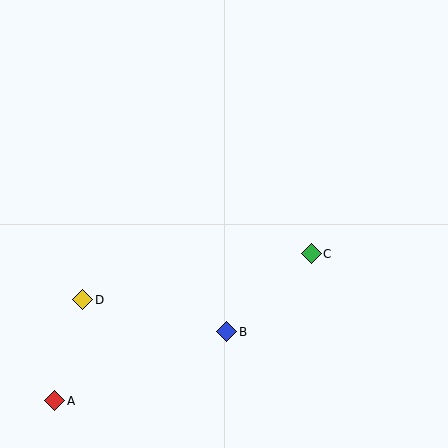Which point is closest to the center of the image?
Point C at (311, 254) is closest to the center.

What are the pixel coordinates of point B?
Point B is at (227, 332).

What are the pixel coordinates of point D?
Point D is at (83, 300).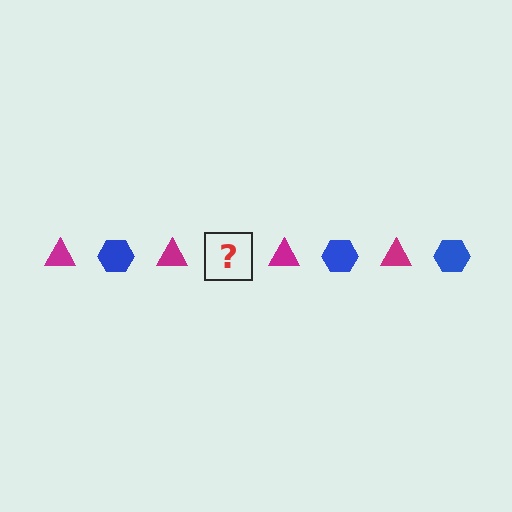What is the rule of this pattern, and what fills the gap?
The rule is that the pattern alternates between magenta triangle and blue hexagon. The gap should be filled with a blue hexagon.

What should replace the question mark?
The question mark should be replaced with a blue hexagon.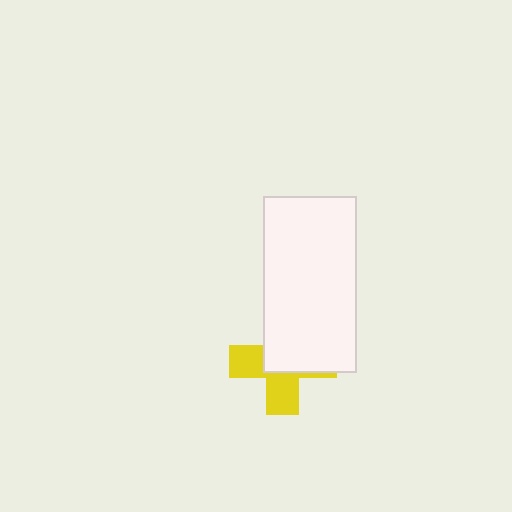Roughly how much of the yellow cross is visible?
A small part of it is visible (roughly 44%).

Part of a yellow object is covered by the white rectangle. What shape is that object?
It is a cross.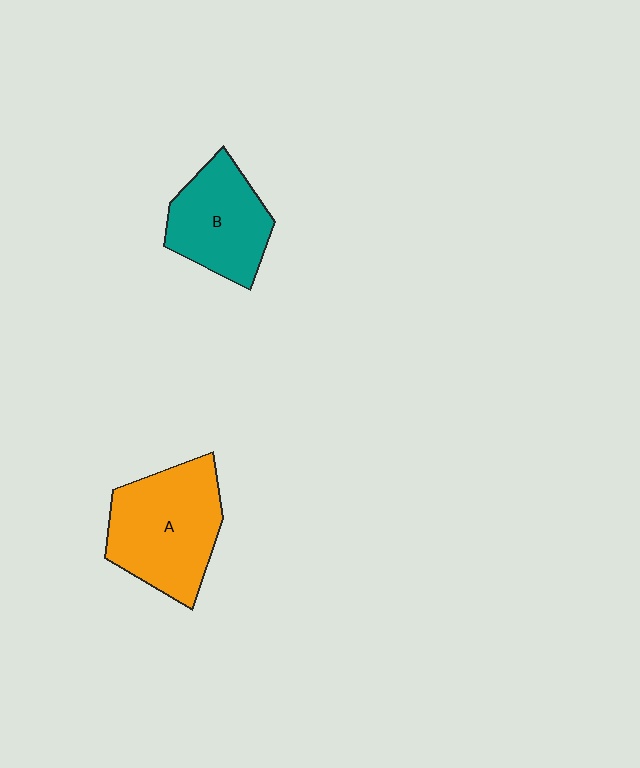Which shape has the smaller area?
Shape B (teal).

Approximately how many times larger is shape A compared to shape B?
Approximately 1.3 times.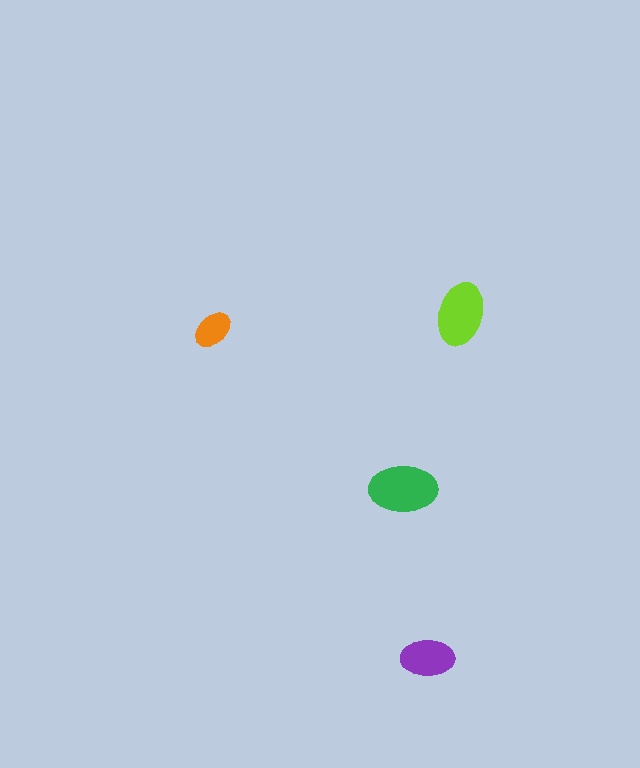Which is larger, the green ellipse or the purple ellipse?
The green one.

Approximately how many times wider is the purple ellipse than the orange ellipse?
About 1.5 times wider.